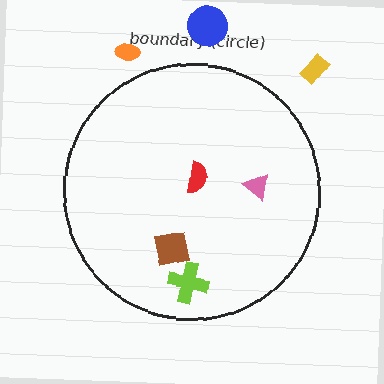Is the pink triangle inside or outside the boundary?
Inside.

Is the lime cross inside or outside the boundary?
Inside.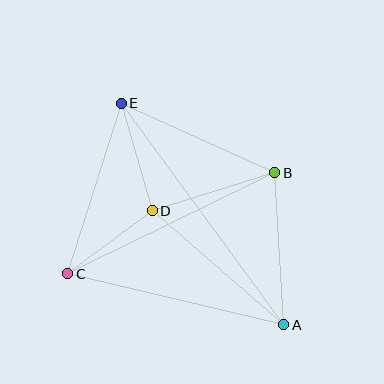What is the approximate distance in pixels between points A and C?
The distance between A and C is approximately 222 pixels.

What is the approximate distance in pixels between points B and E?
The distance between B and E is approximately 169 pixels.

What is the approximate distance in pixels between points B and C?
The distance between B and C is approximately 231 pixels.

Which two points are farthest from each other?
Points A and E are farthest from each other.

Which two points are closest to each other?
Points C and D are closest to each other.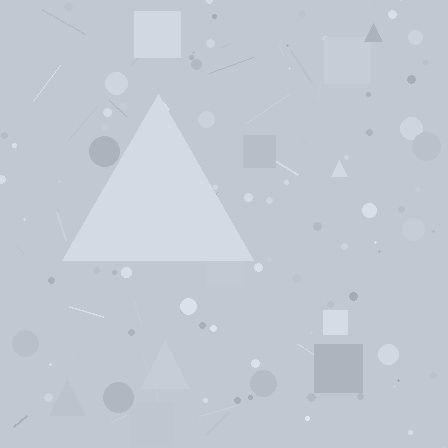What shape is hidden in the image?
A triangle is hidden in the image.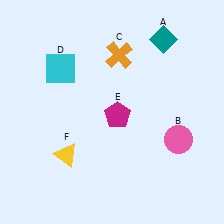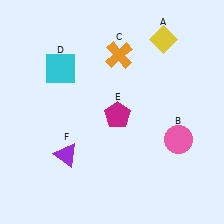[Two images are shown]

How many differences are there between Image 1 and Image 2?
There are 2 differences between the two images.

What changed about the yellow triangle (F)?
In Image 1, F is yellow. In Image 2, it changed to purple.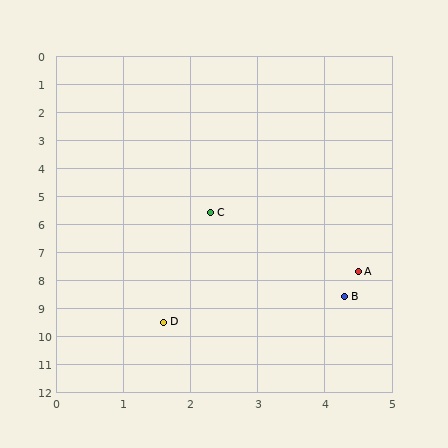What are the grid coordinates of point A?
Point A is at approximately (4.5, 7.7).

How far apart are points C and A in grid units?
Points C and A are about 3.0 grid units apart.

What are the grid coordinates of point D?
Point D is at approximately (1.6, 9.5).